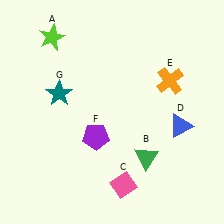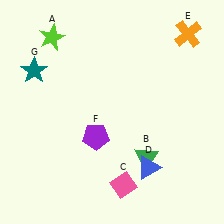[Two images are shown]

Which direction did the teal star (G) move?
The teal star (G) moved left.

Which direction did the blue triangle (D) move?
The blue triangle (D) moved down.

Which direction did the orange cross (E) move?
The orange cross (E) moved up.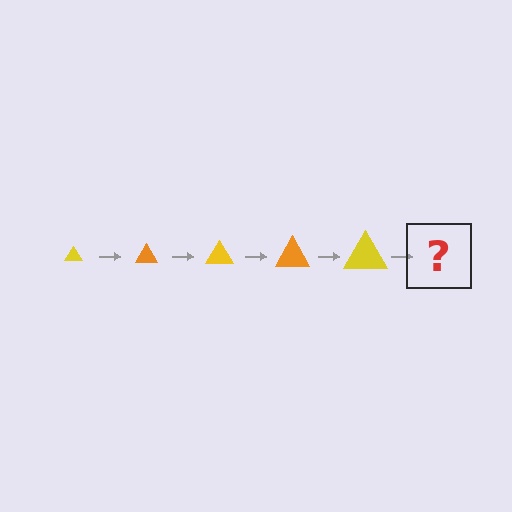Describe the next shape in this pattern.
It should be an orange triangle, larger than the previous one.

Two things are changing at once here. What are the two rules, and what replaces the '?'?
The two rules are that the triangle grows larger each step and the color cycles through yellow and orange. The '?' should be an orange triangle, larger than the previous one.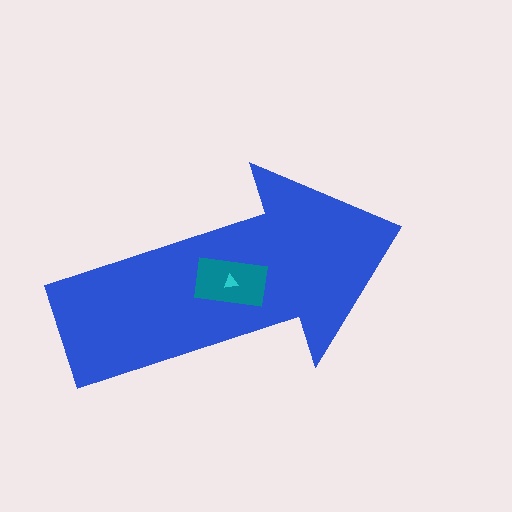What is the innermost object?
The cyan triangle.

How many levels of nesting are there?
3.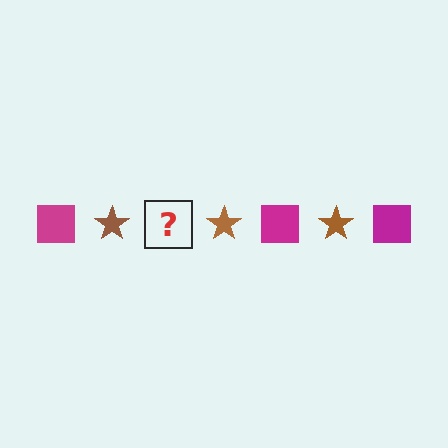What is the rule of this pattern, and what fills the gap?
The rule is that the pattern alternates between magenta square and brown star. The gap should be filled with a magenta square.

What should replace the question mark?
The question mark should be replaced with a magenta square.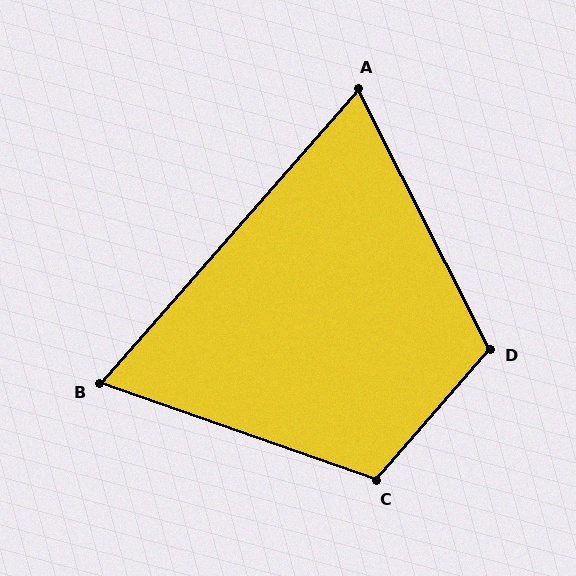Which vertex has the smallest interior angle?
B, at approximately 68 degrees.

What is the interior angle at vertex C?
Approximately 112 degrees (obtuse).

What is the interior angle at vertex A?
Approximately 68 degrees (acute).